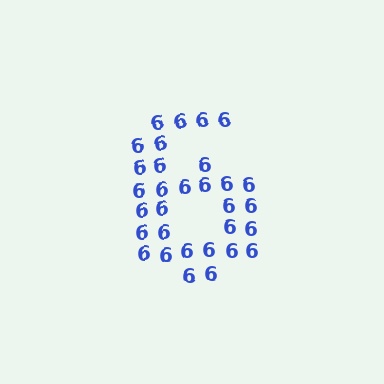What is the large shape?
The large shape is the digit 6.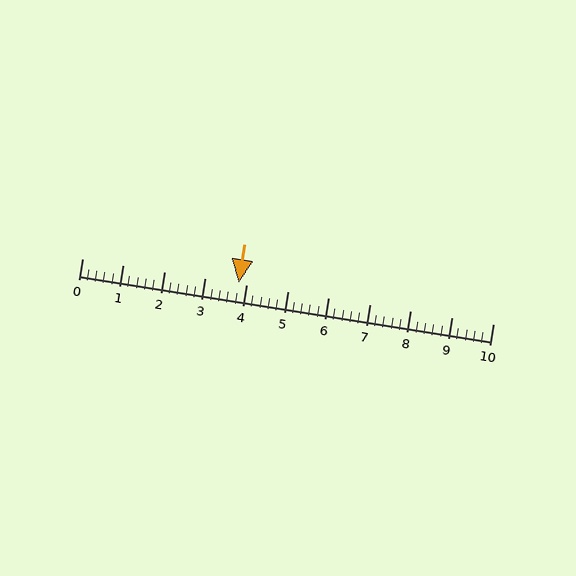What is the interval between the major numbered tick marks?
The major tick marks are spaced 1 units apart.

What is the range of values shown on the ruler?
The ruler shows values from 0 to 10.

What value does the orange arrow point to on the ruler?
The orange arrow points to approximately 3.8.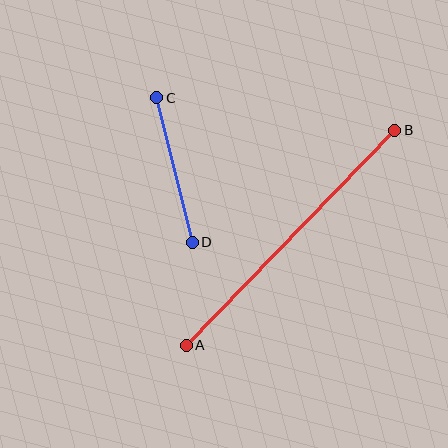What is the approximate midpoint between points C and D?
The midpoint is at approximately (175, 170) pixels.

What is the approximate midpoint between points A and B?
The midpoint is at approximately (291, 238) pixels.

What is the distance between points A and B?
The distance is approximately 299 pixels.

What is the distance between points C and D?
The distance is approximately 149 pixels.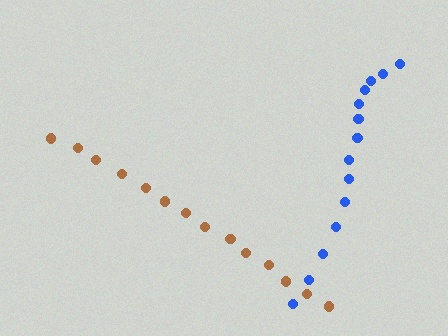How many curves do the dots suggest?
There are 2 distinct paths.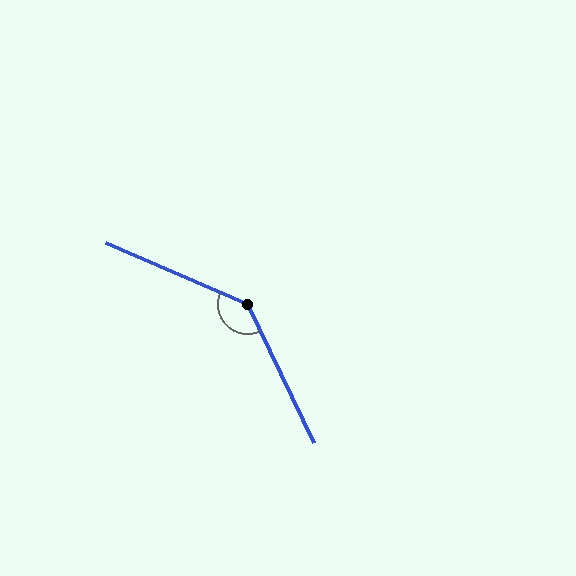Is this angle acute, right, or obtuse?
It is obtuse.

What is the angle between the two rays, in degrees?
Approximately 139 degrees.